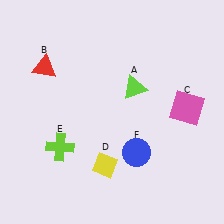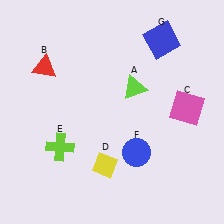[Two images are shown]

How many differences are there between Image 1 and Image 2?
There is 1 difference between the two images.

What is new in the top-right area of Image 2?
A blue square (G) was added in the top-right area of Image 2.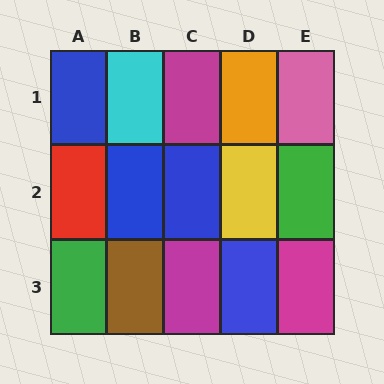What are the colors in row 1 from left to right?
Blue, cyan, magenta, orange, pink.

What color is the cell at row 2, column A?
Red.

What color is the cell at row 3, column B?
Brown.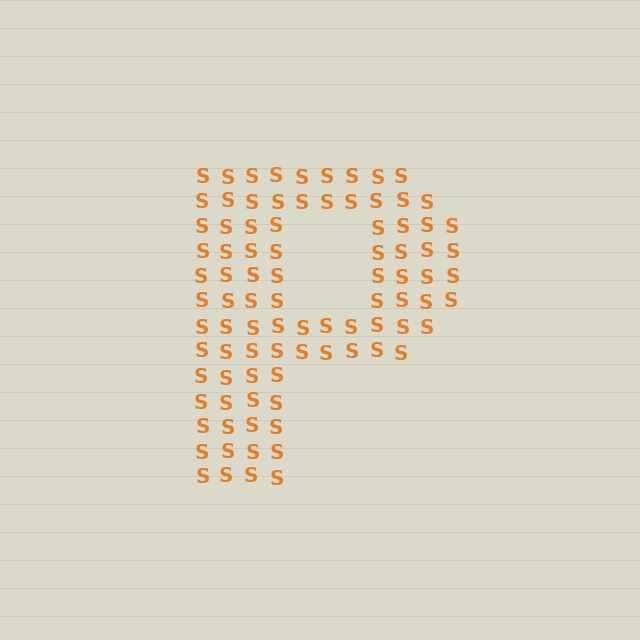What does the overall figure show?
The overall figure shows the letter P.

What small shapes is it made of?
It is made of small letter S's.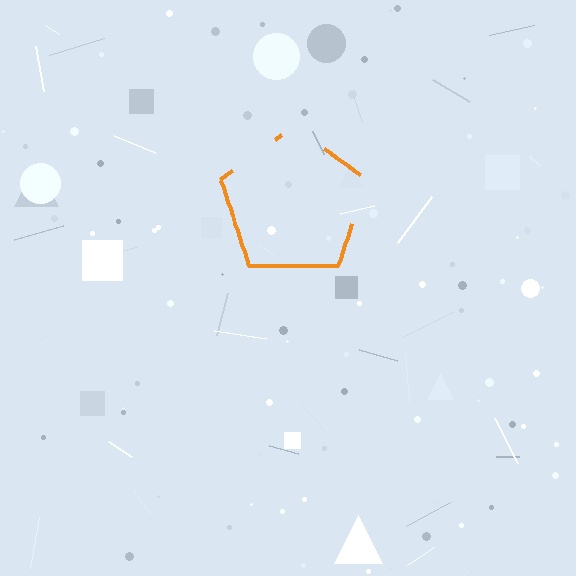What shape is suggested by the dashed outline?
The dashed outline suggests a pentagon.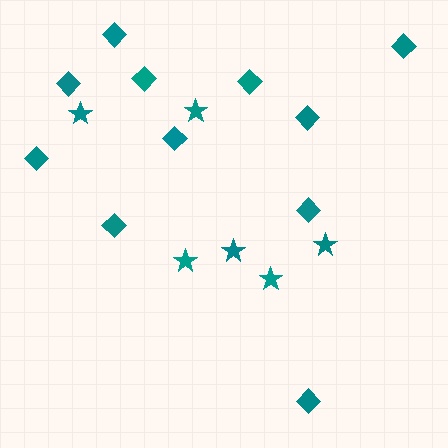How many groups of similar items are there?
There are 2 groups: one group of diamonds (11) and one group of stars (6).